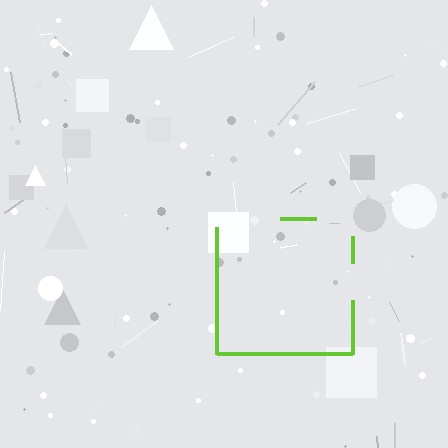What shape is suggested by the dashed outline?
The dashed outline suggests a square.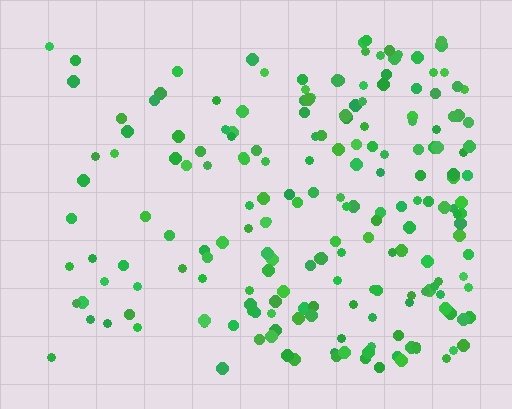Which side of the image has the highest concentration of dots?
The right.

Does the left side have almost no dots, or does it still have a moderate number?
Still a moderate number, just noticeably fewer than the right.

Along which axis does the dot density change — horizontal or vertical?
Horizontal.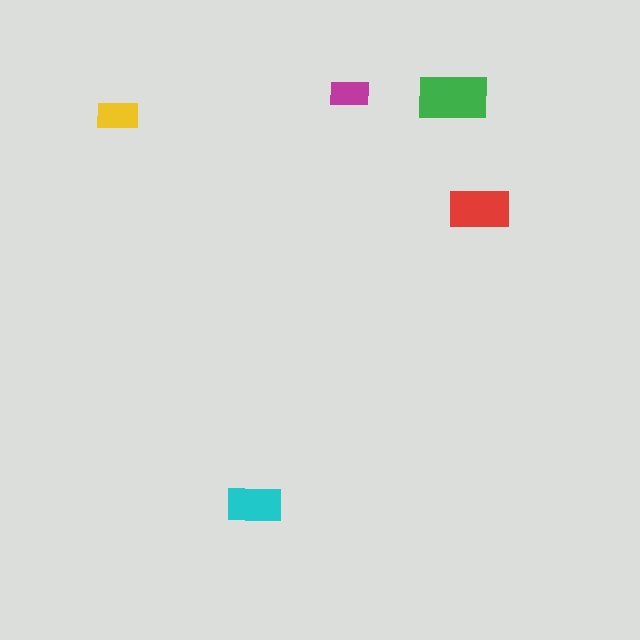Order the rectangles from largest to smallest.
the green one, the red one, the cyan one, the yellow one, the magenta one.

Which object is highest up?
The magenta rectangle is topmost.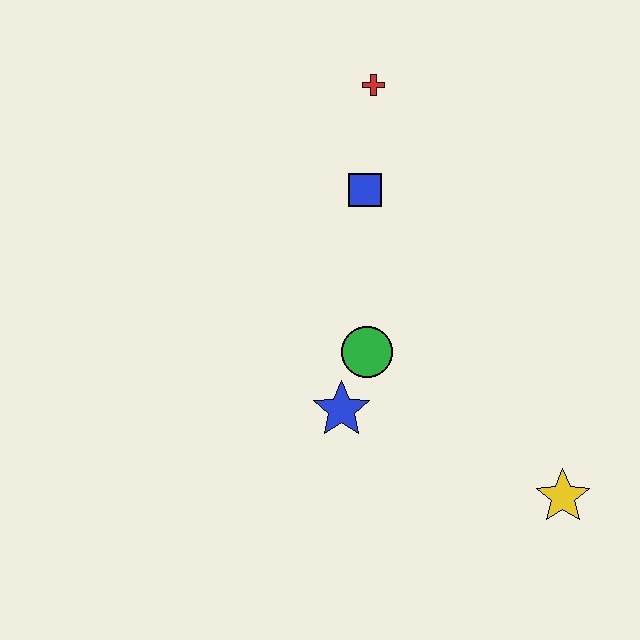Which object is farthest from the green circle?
The red cross is farthest from the green circle.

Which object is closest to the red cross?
The blue square is closest to the red cross.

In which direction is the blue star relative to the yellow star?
The blue star is to the left of the yellow star.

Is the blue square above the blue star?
Yes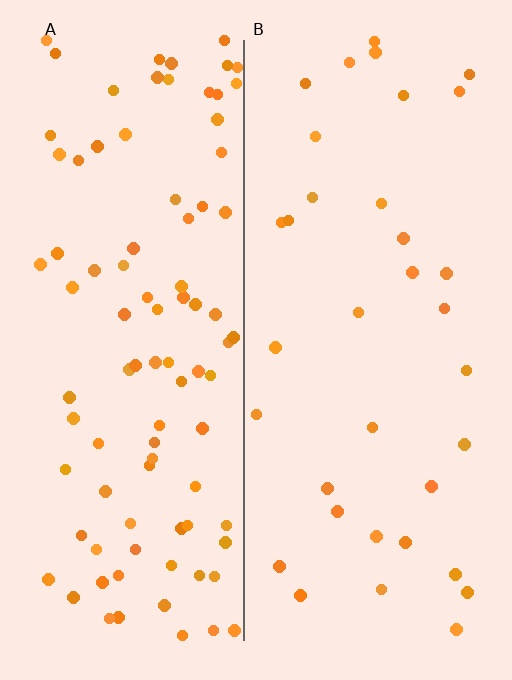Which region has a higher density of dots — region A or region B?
A (the left).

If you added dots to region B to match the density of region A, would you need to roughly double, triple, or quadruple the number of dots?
Approximately triple.